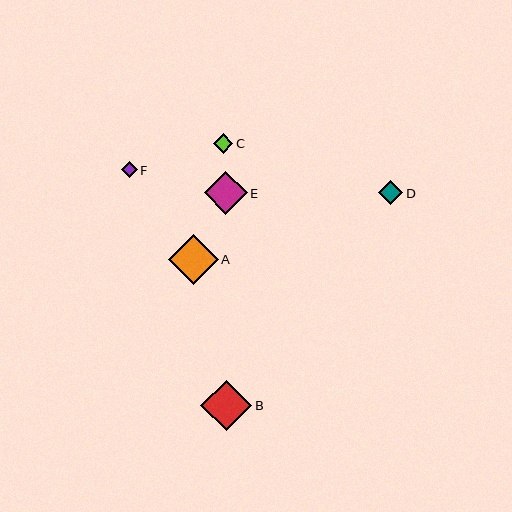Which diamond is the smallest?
Diamond F is the smallest with a size of approximately 15 pixels.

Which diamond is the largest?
Diamond B is the largest with a size of approximately 51 pixels.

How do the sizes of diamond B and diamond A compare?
Diamond B and diamond A are approximately the same size.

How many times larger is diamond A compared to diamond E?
Diamond A is approximately 1.2 times the size of diamond E.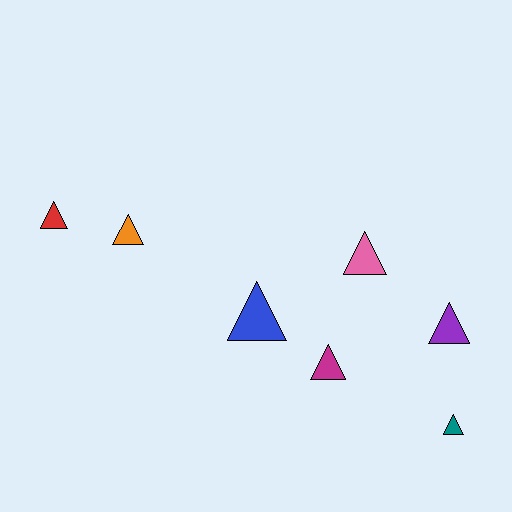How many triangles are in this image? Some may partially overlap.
There are 7 triangles.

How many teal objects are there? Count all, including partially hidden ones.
There is 1 teal object.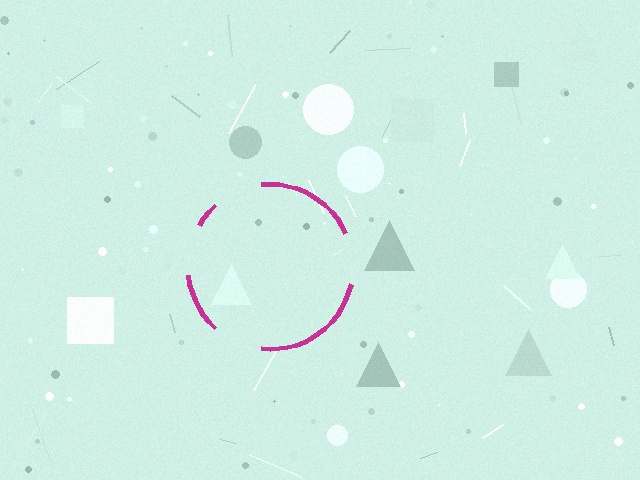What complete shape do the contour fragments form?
The contour fragments form a circle.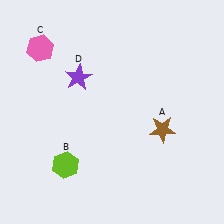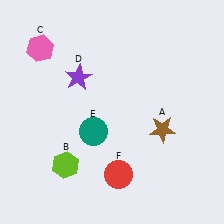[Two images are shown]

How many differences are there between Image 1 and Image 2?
There are 2 differences between the two images.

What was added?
A teal circle (E), a red circle (F) were added in Image 2.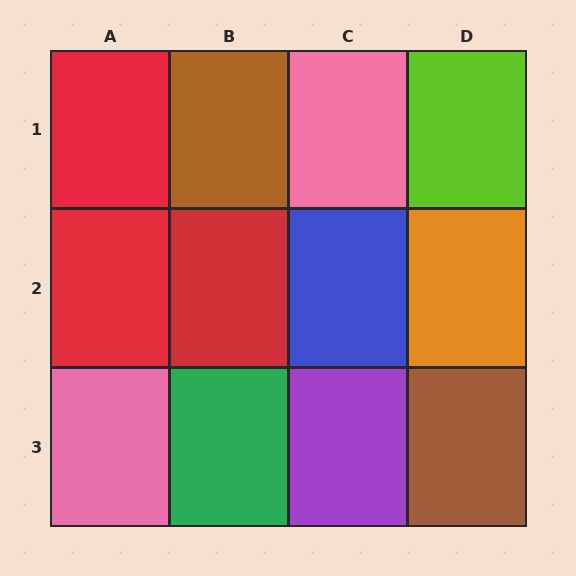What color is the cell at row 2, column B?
Red.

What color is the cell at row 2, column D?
Orange.